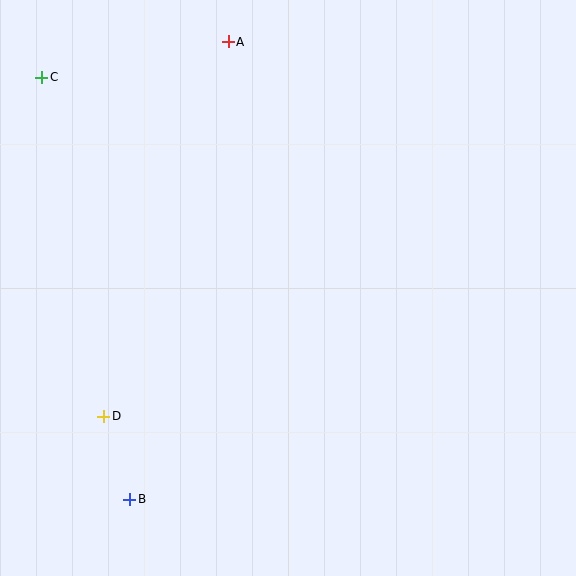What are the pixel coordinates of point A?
Point A is at (228, 42).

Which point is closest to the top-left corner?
Point C is closest to the top-left corner.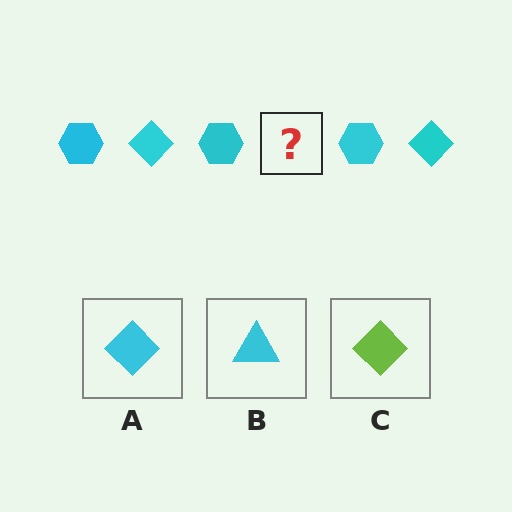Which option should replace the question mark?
Option A.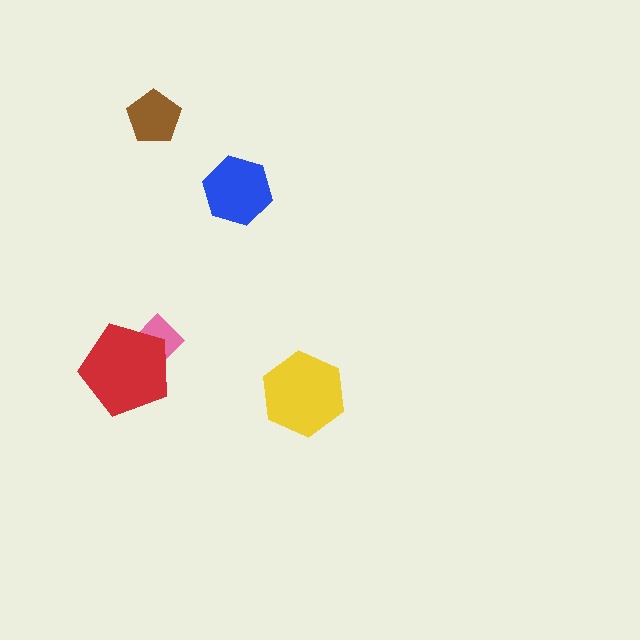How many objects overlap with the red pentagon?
1 object overlaps with the red pentagon.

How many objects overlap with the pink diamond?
1 object overlaps with the pink diamond.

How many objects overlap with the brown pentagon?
0 objects overlap with the brown pentagon.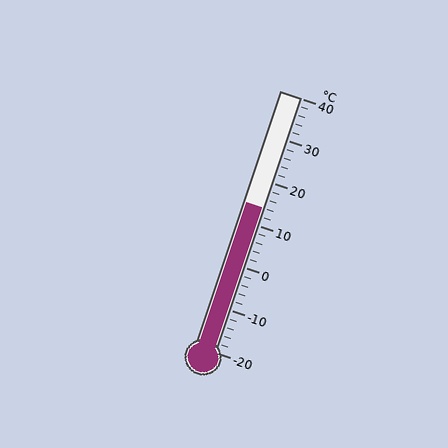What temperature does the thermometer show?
The thermometer shows approximately 14°C.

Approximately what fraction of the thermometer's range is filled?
The thermometer is filled to approximately 55% of its range.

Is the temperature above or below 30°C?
The temperature is below 30°C.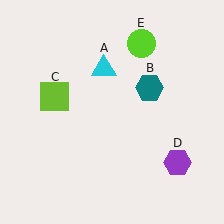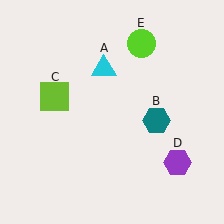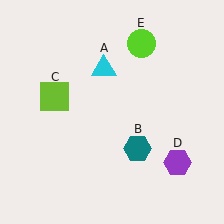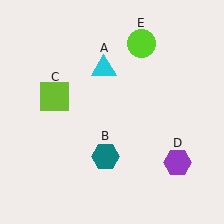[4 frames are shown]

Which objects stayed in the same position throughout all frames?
Cyan triangle (object A) and lime square (object C) and purple hexagon (object D) and lime circle (object E) remained stationary.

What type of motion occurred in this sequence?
The teal hexagon (object B) rotated clockwise around the center of the scene.